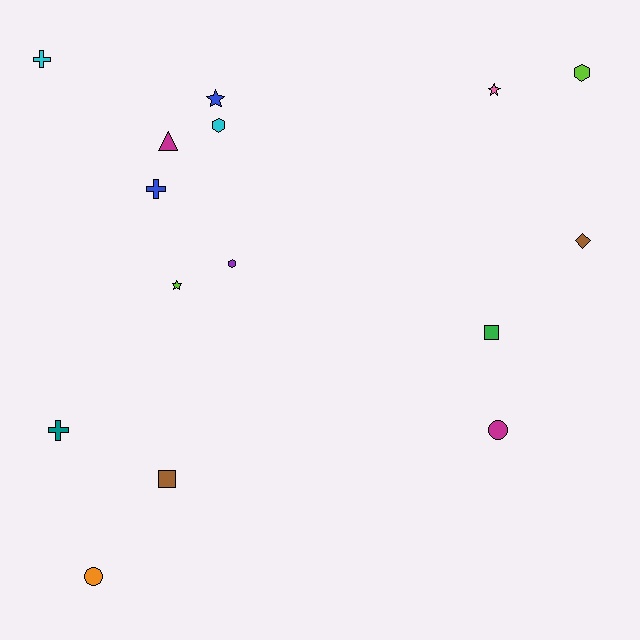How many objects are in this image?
There are 15 objects.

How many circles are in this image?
There are 2 circles.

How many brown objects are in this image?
There are 2 brown objects.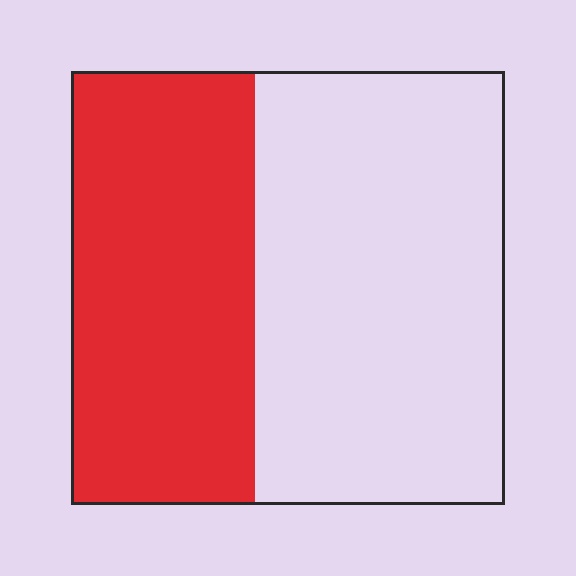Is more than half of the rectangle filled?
No.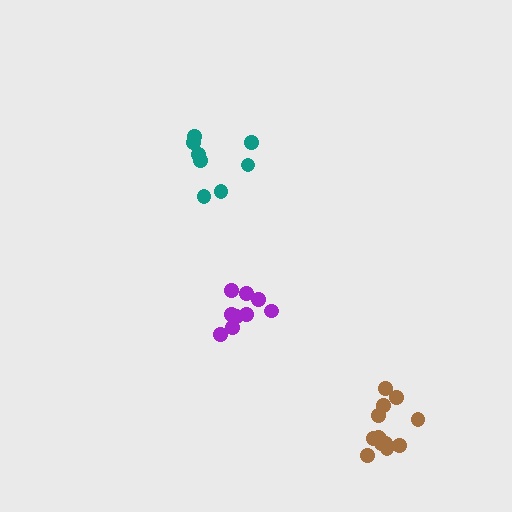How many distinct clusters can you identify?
There are 3 distinct clusters.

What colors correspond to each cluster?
The clusters are colored: teal, brown, purple.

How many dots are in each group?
Group 1: 8 dots, Group 2: 13 dots, Group 3: 9 dots (30 total).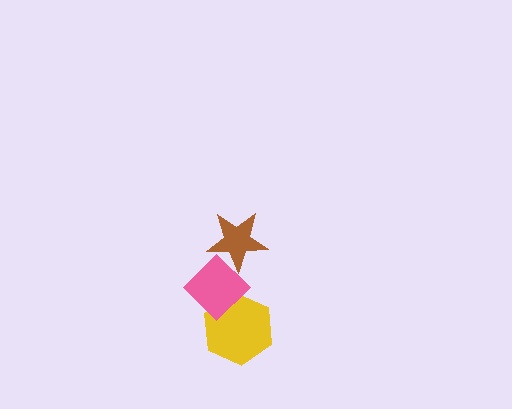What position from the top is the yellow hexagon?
The yellow hexagon is 3rd from the top.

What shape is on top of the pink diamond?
The brown star is on top of the pink diamond.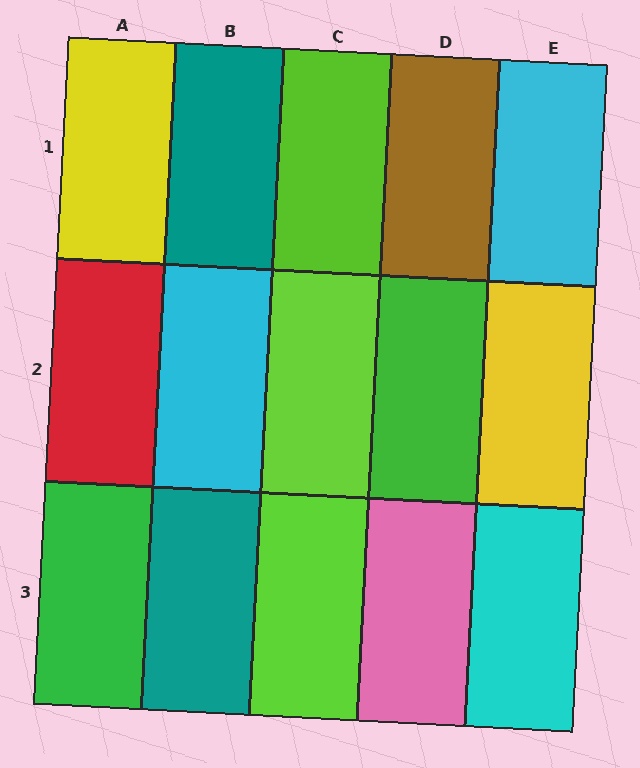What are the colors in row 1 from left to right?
Yellow, teal, lime, brown, cyan.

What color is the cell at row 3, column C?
Lime.